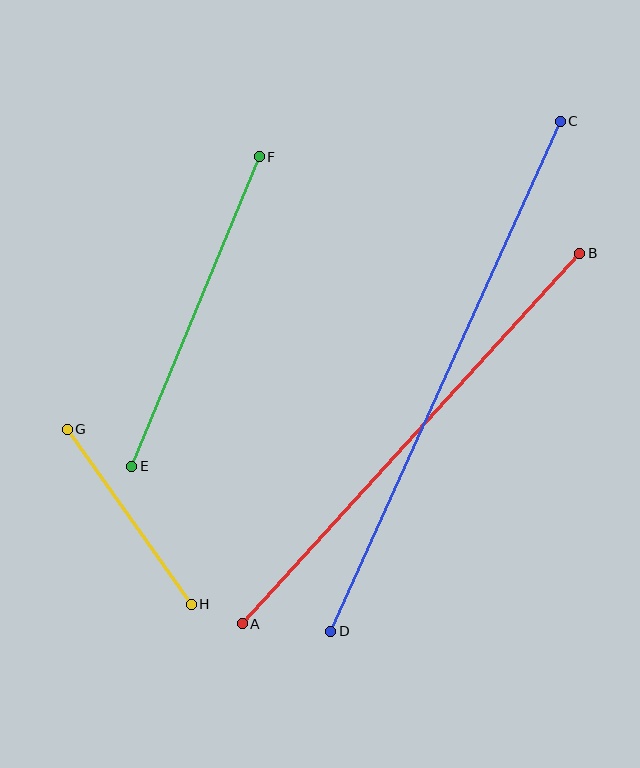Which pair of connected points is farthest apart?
Points C and D are farthest apart.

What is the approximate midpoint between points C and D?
The midpoint is at approximately (445, 376) pixels.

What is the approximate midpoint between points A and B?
The midpoint is at approximately (411, 439) pixels.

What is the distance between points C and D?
The distance is approximately 559 pixels.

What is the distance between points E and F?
The distance is approximately 335 pixels.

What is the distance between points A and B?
The distance is approximately 501 pixels.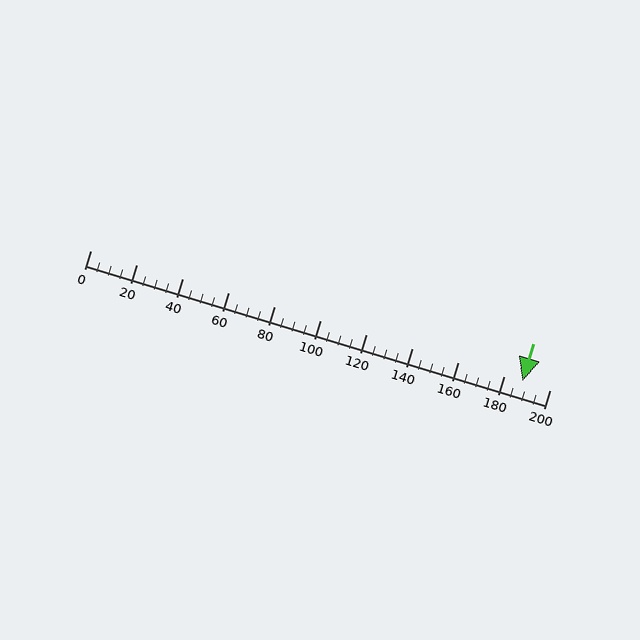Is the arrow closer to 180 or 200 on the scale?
The arrow is closer to 180.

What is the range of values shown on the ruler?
The ruler shows values from 0 to 200.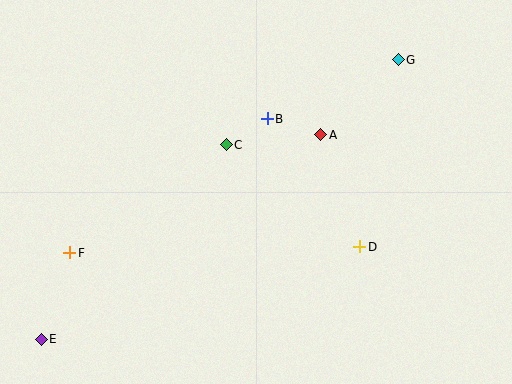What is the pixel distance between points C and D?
The distance between C and D is 168 pixels.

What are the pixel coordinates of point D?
Point D is at (360, 247).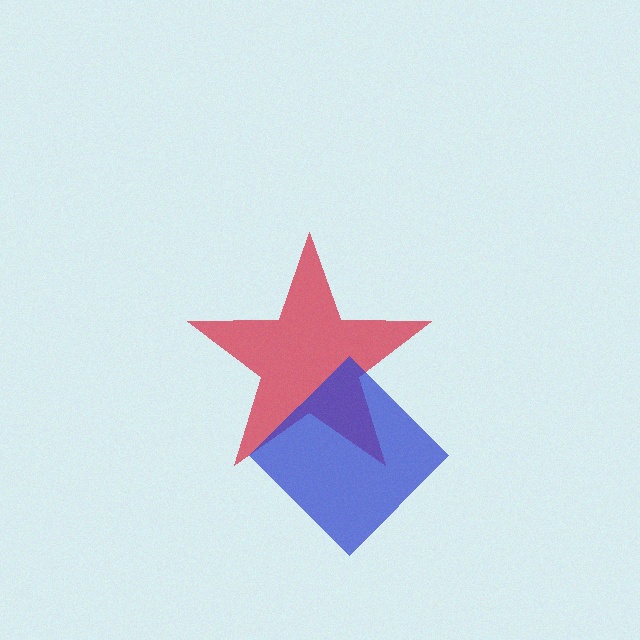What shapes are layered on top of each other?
The layered shapes are: a red star, a blue diamond.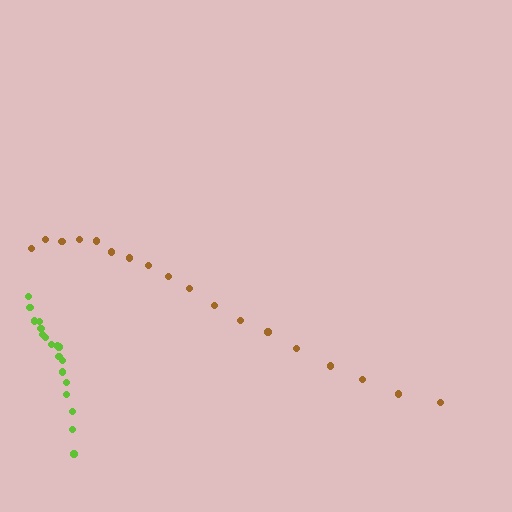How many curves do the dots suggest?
There are 2 distinct paths.